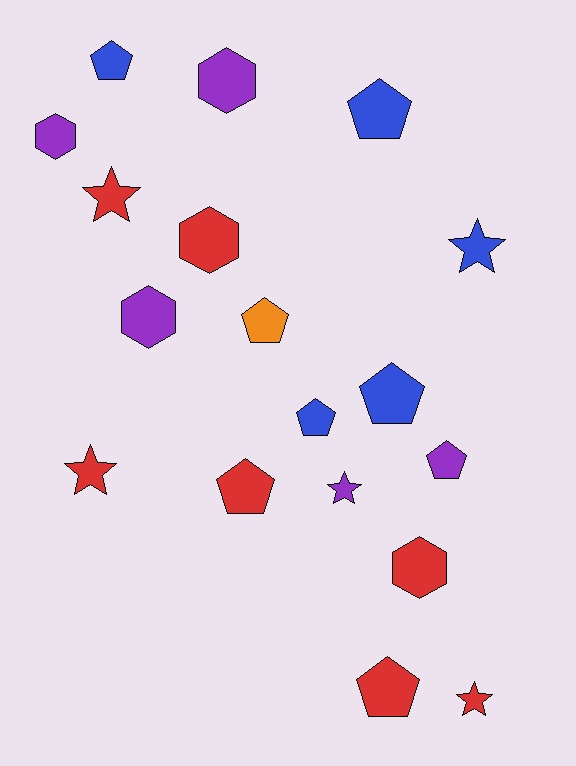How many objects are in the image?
There are 18 objects.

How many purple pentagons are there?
There is 1 purple pentagon.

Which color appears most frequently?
Red, with 7 objects.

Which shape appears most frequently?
Pentagon, with 8 objects.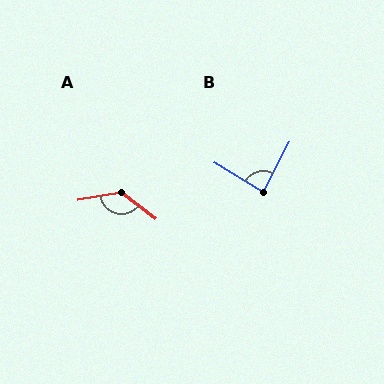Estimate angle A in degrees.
Approximately 133 degrees.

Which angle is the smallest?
B, at approximately 86 degrees.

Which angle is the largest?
A, at approximately 133 degrees.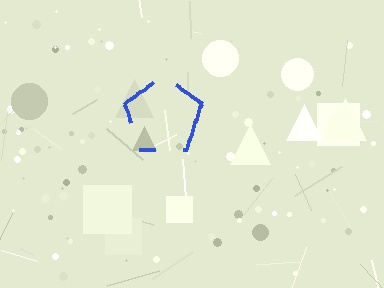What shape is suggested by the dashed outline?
The dashed outline suggests a pentagon.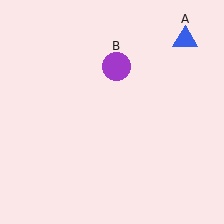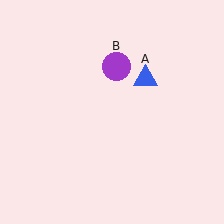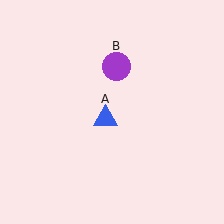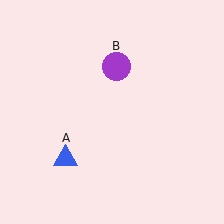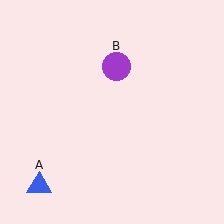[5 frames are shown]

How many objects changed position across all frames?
1 object changed position: blue triangle (object A).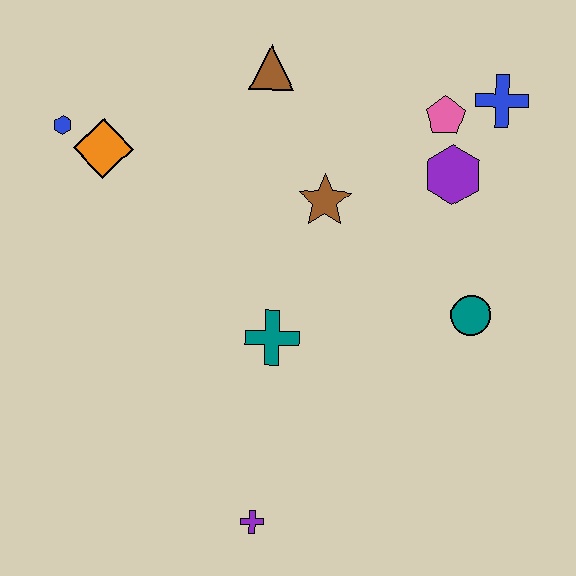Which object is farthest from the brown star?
The purple cross is farthest from the brown star.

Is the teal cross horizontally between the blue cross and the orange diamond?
Yes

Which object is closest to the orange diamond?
The blue hexagon is closest to the orange diamond.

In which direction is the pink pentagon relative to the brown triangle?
The pink pentagon is to the right of the brown triangle.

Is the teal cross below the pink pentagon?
Yes